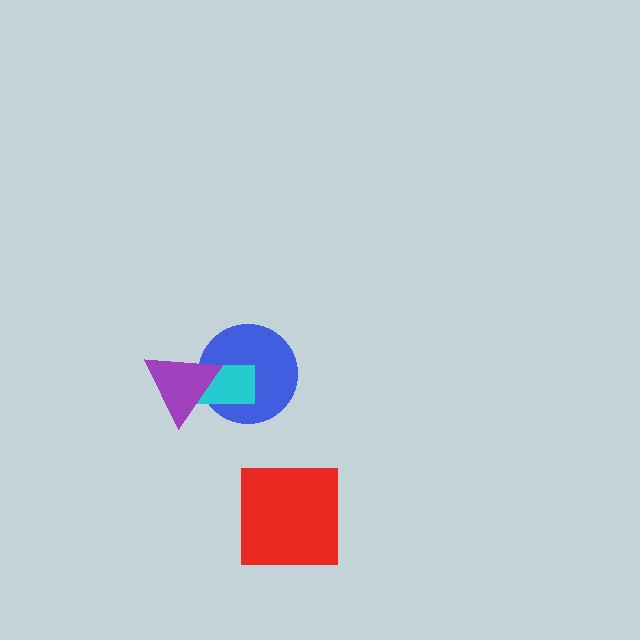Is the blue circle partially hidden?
Yes, it is partially covered by another shape.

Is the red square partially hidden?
No, no other shape covers it.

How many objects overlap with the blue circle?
2 objects overlap with the blue circle.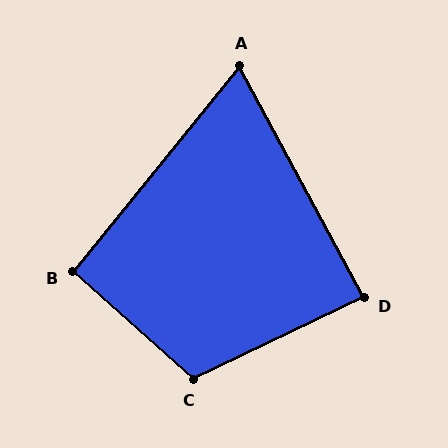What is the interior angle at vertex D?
Approximately 87 degrees (approximately right).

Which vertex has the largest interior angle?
C, at approximately 113 degrees.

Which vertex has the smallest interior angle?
A, at approximately 67 degrees.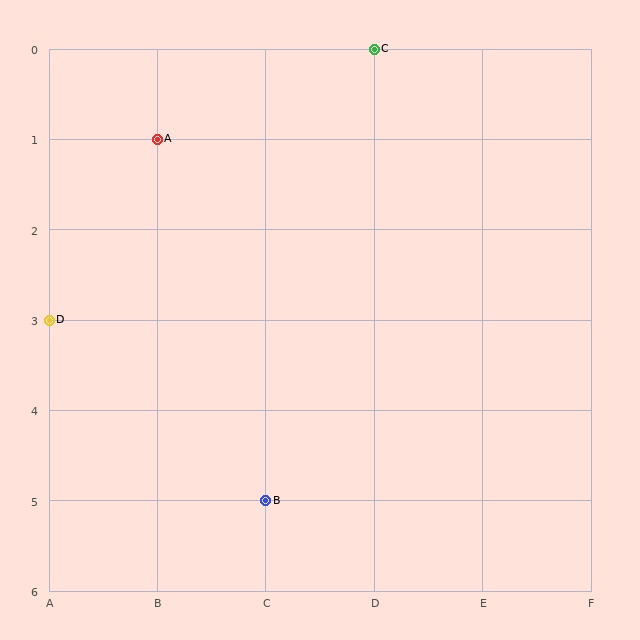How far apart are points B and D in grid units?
Points B and D are 2 columns and 2 rows apart (about 2.8 grid units diagonally).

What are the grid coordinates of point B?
Point B is at grid coordinates (C, 5).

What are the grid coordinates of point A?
Point A is at grid coordinates (B, 1).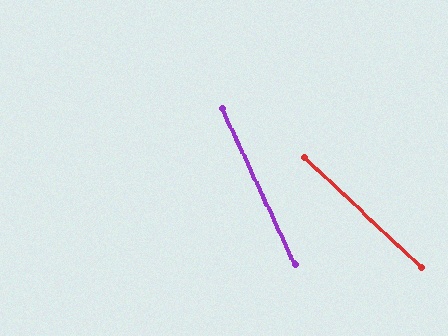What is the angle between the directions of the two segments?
Approximately 22 degrees.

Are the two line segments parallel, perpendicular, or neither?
Neither parallel nor perpendicular — they differ by about 22°.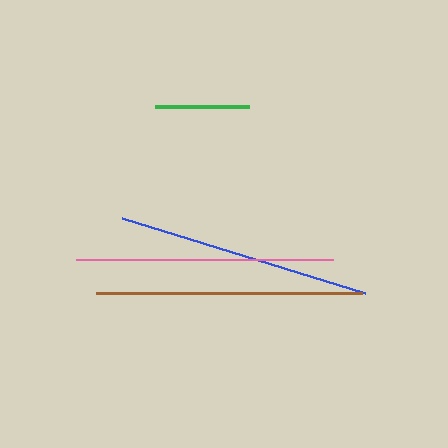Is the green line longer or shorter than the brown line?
The brown line is longer than the green line.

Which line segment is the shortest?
The green line is the shortest at approximately 93 pixels.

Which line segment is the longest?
The brown line is the longest at approximately 266 pixels.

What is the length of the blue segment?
The blue segment is approximately 254 pixels long.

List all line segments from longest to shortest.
From longest to shortest: brown, pink, blue, green.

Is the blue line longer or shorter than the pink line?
The pink line is longer than the blue line.